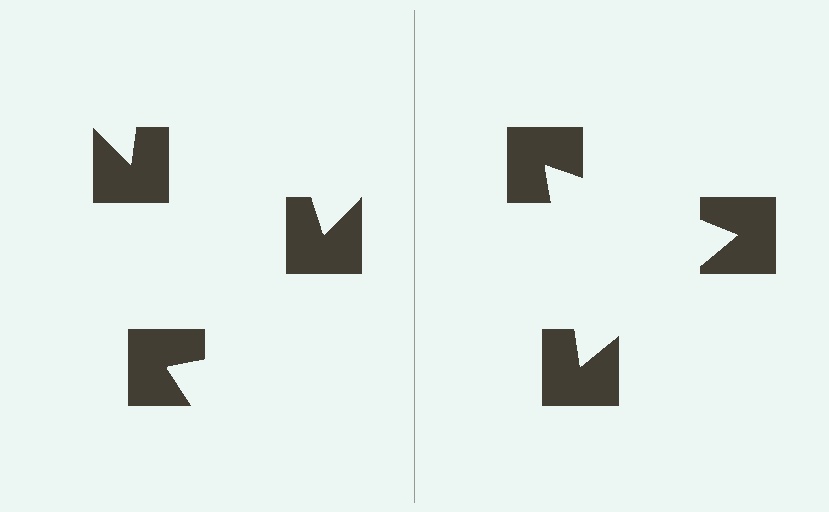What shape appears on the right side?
An illusory triangle.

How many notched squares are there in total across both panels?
6 — 3 on each side.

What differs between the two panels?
The notched squares are positioned identically on both sides; only the wedge orientations differ. On the right they align to a triangle; on the left they are misaligned.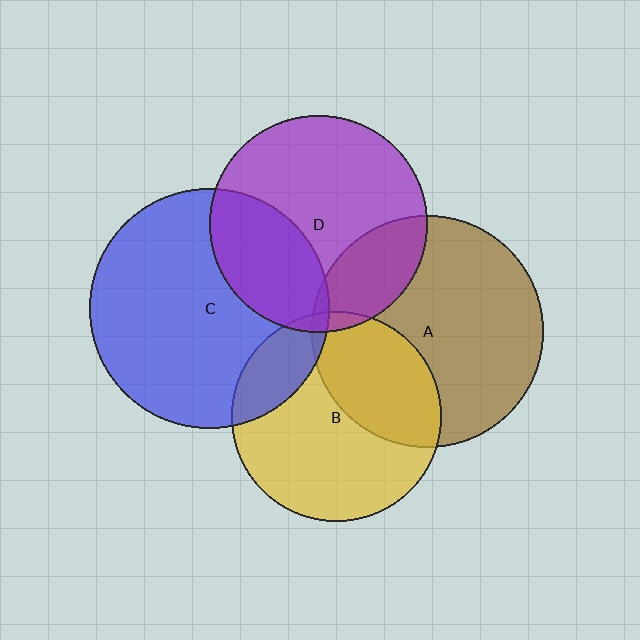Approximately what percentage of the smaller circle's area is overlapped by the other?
Approximately 5%.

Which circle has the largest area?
Circle C (blue).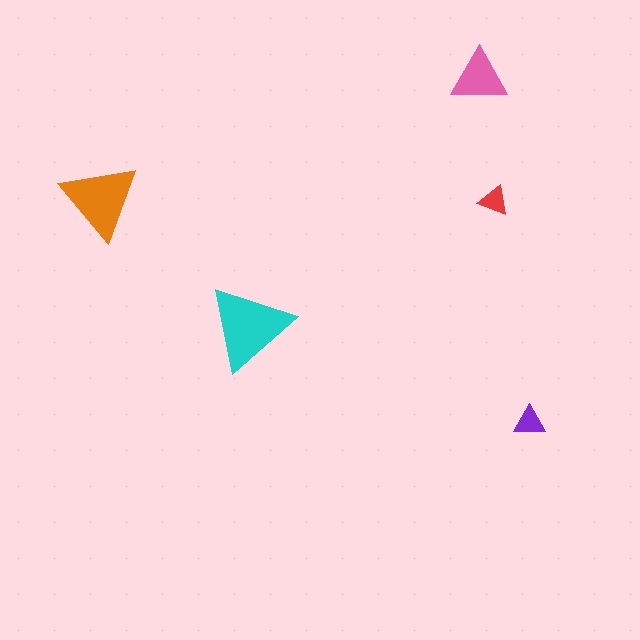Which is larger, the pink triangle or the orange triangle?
The orange one.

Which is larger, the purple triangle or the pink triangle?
The pink one.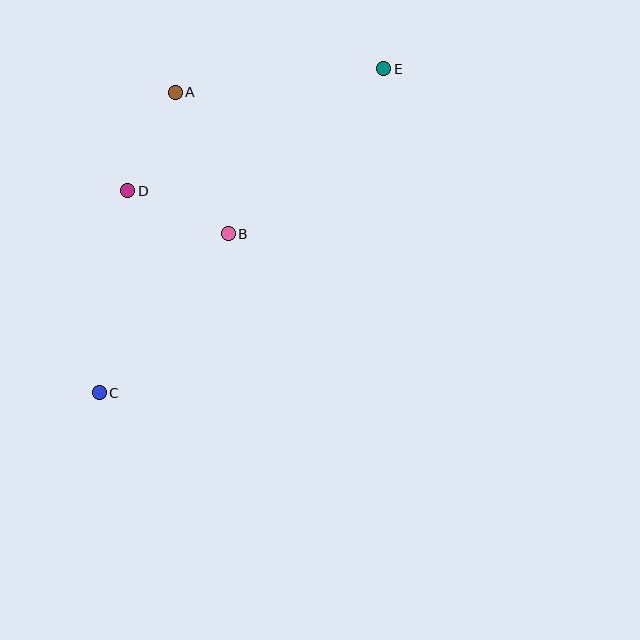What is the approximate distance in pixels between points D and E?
The distance between D and E is approximately 283 pixels.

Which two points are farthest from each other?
Points C and E are farthest from each other.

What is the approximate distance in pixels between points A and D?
The distance between A and D is approximately 110 pixels.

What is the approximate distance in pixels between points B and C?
The distance between B and C is approximately 205 pixels.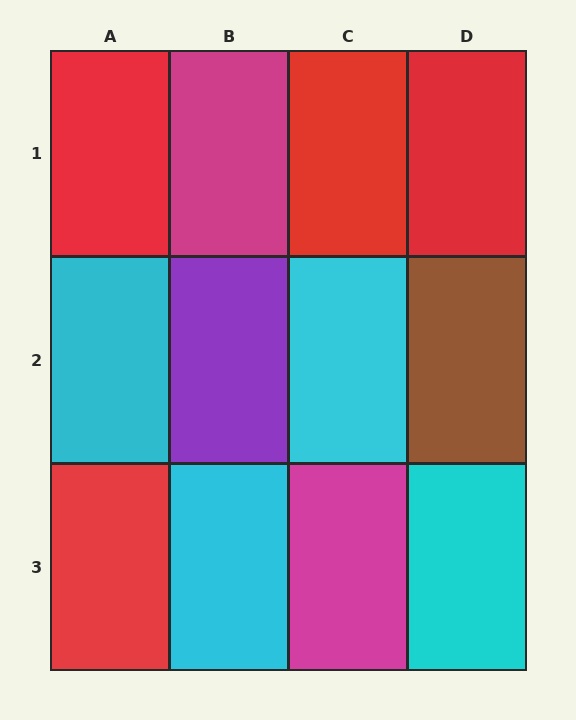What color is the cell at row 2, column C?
Cyan.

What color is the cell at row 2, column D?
Brown.